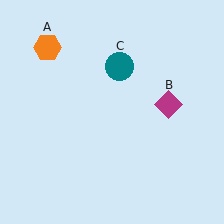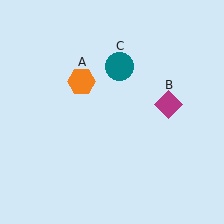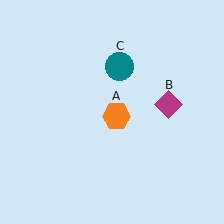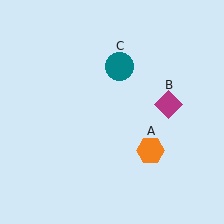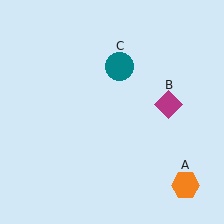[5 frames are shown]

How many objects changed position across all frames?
1 object changed position: orange hexagon (object A).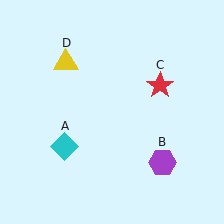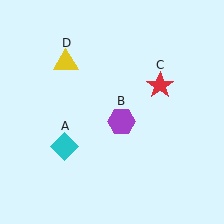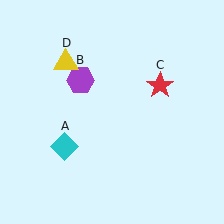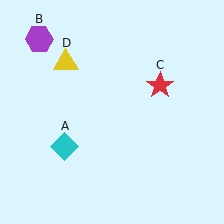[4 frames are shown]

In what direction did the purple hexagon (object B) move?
The purple hexagon (object B) moved up and to the left.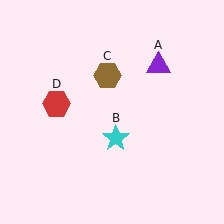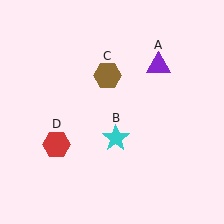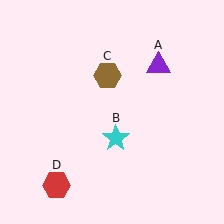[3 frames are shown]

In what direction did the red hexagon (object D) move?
The red hexagon (object D) moved down.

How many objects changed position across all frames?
1 object changed position: red hexagon (object D).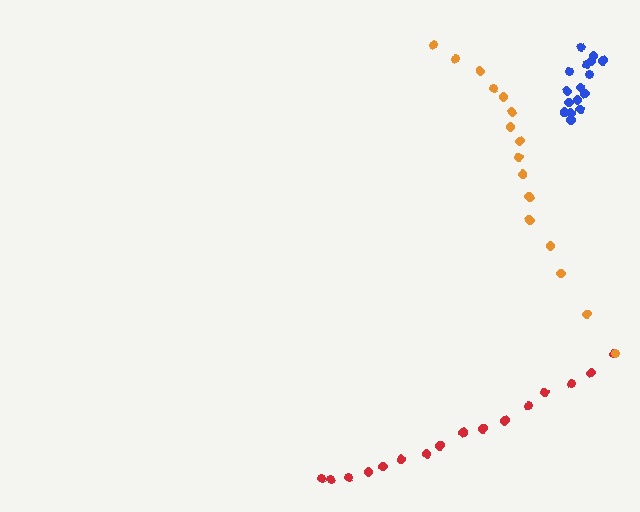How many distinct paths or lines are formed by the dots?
There are 3 distinct paths.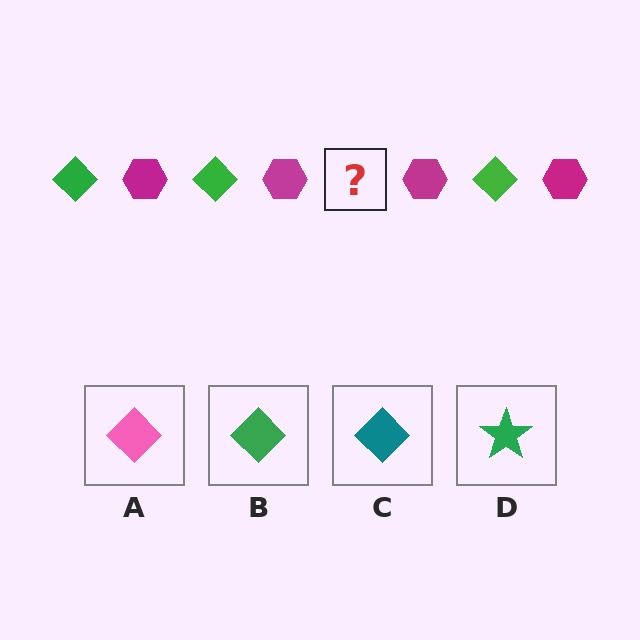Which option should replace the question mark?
Option B.